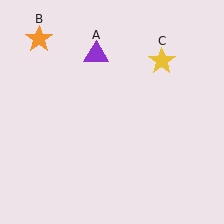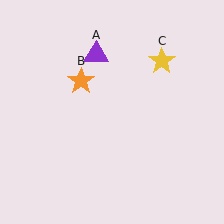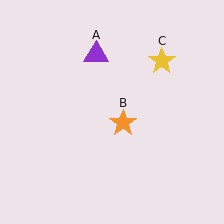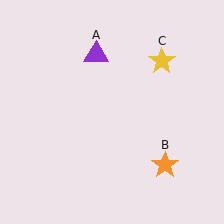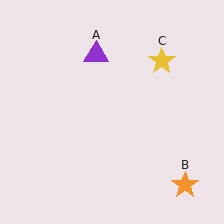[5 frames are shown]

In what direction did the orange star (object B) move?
The orange star (object B) moved down and to the right.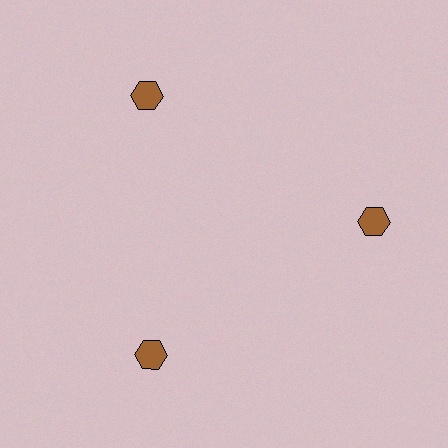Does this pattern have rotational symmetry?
Yes, this pattern has 3-fold rotational symmetry. It looks the same after rotating 120 degrees around the center.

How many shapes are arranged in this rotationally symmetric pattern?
There are 3 shapes, arranged in 3 groups of 1.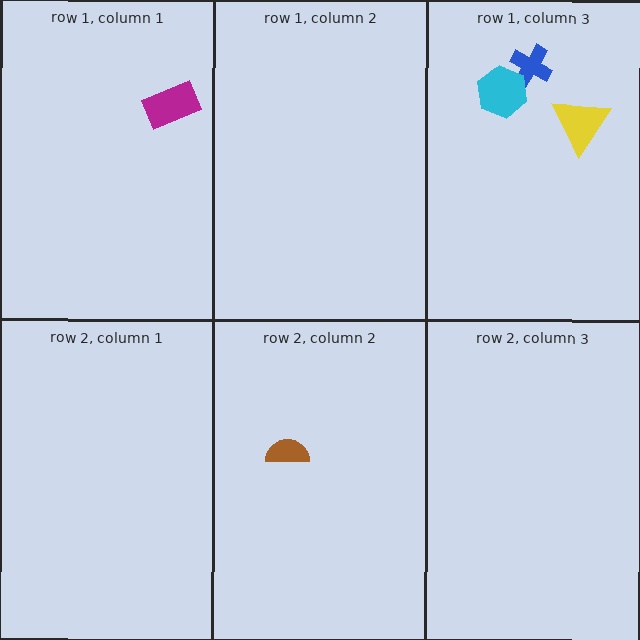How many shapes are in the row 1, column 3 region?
3.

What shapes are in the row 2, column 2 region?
The brown semicircle.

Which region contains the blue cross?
The row 1, column 3 region.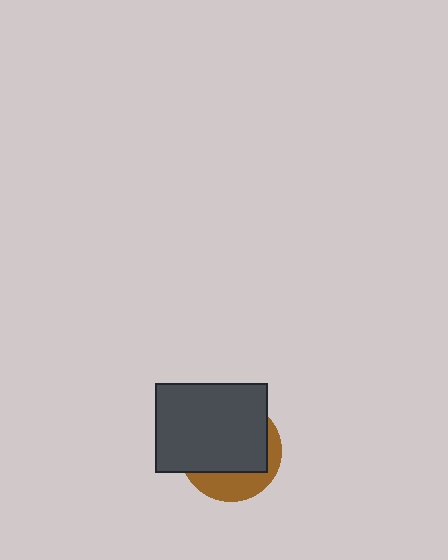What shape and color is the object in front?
The object in front is a dark gray rectangle.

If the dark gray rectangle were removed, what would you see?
You would see the complete brown circle.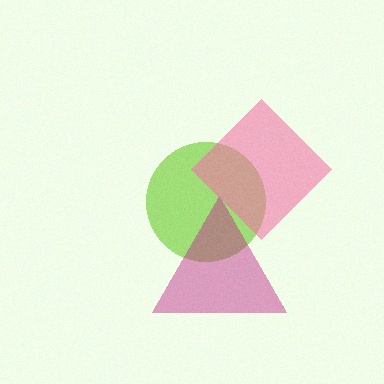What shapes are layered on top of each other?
The layered shapes are: a lime circle, a magenta triangle, a pink diamond.